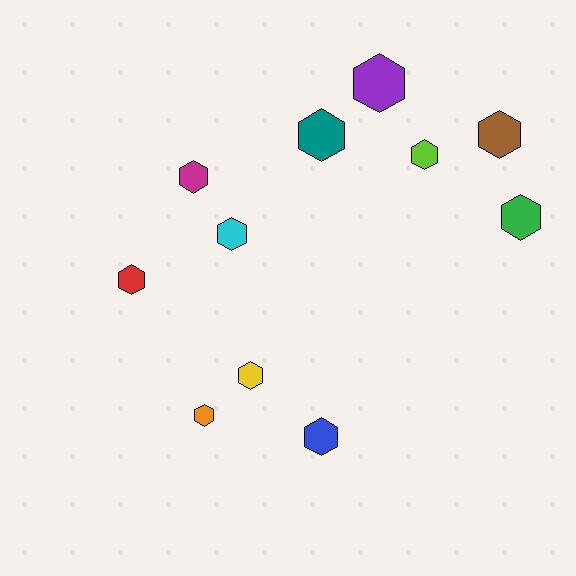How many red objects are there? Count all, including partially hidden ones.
There is 1 red object.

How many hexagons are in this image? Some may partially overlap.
There are 11 hexagons.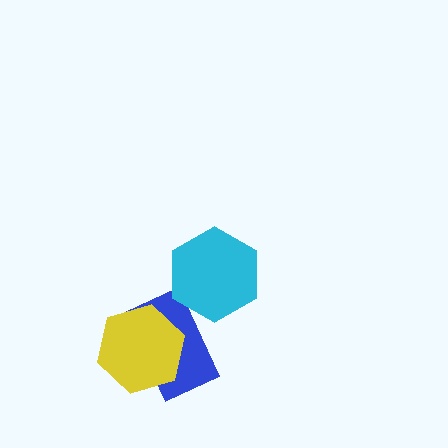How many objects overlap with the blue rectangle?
2 objects overlap with the blue rectangle.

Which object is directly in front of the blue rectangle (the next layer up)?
The yellow hexagon is directly in front of the blue rectangle.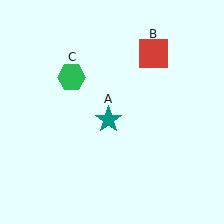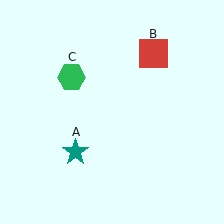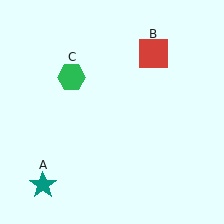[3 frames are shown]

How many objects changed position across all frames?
1 object changed position: teal star (object A).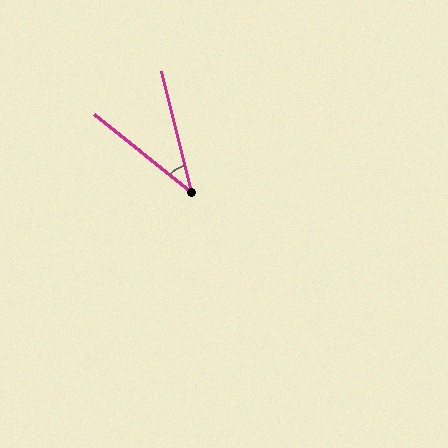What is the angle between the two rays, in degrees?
Approximately 37 degrees.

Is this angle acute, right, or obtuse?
It is acute.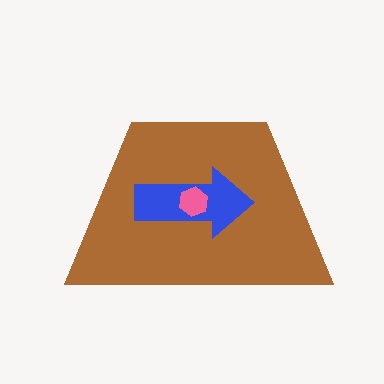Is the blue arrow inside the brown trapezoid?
Yes.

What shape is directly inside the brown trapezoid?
The blue arrow.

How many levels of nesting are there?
3.